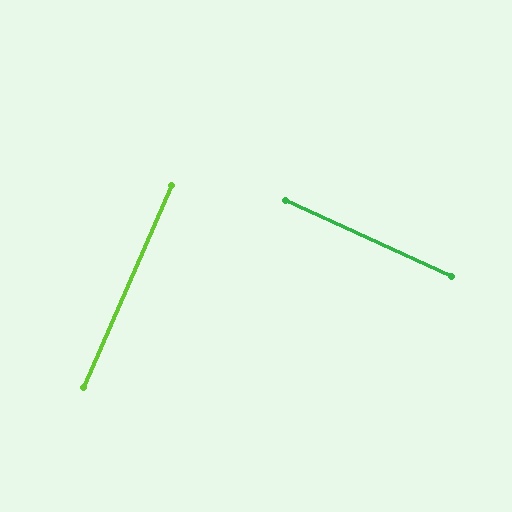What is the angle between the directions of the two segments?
Approximately 89 degrees.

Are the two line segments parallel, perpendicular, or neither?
Perpendicular — they meet at approximately 89°.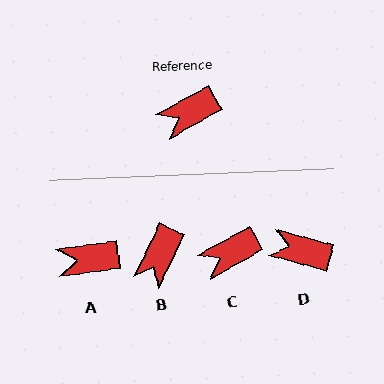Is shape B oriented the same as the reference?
No, it is off by about 35 degrees.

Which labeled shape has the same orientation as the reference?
C.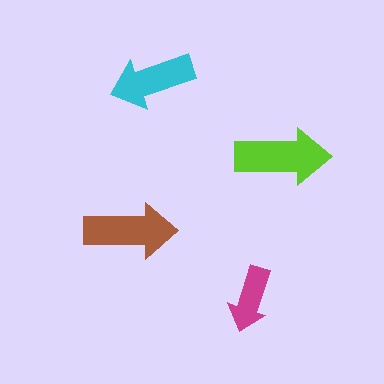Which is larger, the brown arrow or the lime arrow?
The lime one.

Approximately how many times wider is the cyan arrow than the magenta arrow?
About 1.5 times wider.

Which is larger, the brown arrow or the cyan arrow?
The brown one.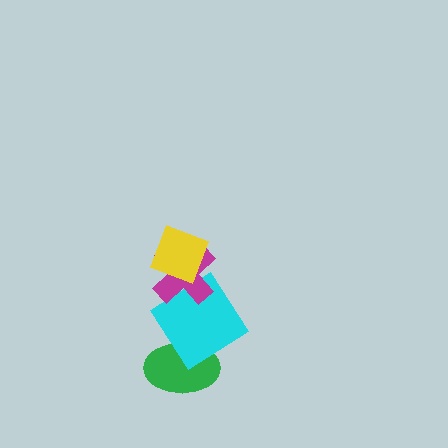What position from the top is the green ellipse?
The green ellipse is 4th from the top.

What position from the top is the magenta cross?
The magenta cross is 2nd from the top.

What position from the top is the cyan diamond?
The cyan diamond is 3rd from the top.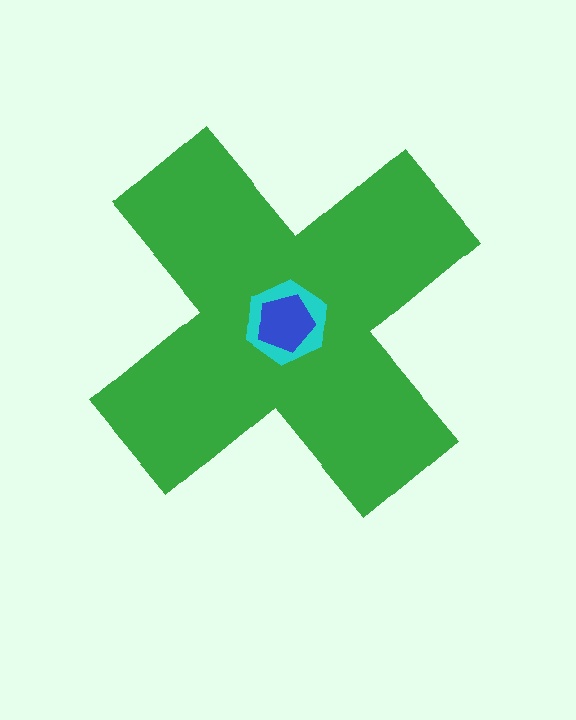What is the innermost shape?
The blue pentagon.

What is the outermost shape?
The green cross.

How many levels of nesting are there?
3.